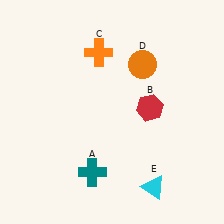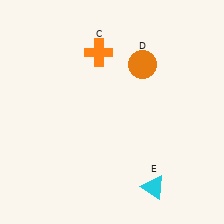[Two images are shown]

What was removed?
The teal cross (A), the red hexagon (B) were removed in Image 2.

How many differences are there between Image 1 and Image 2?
There are 2 differences between the two images.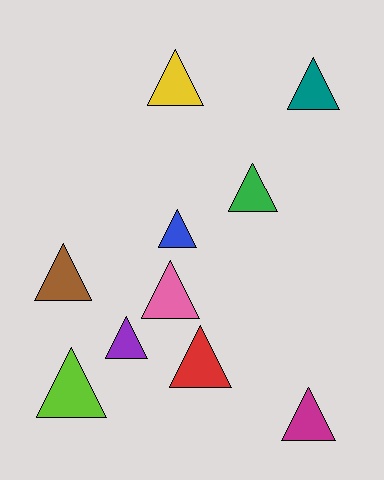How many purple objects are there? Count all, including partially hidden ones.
There is 1 purple object.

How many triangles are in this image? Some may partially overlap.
There are 10 triangles.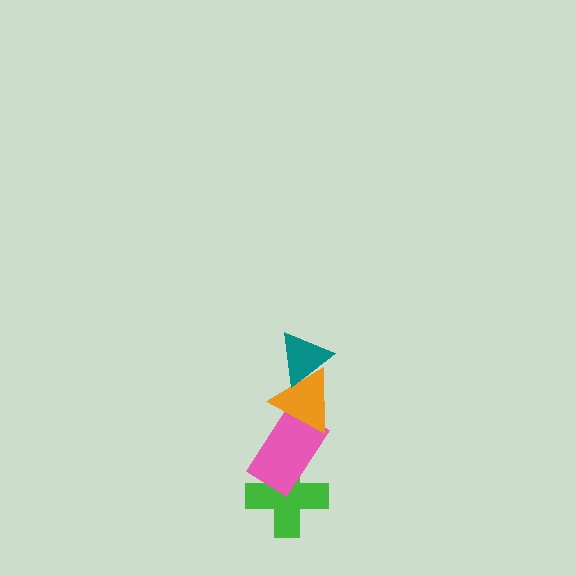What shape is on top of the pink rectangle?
The orange triangle is on top of the pink rectangle.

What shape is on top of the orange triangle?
The teal triangle is on top of the orange triangle.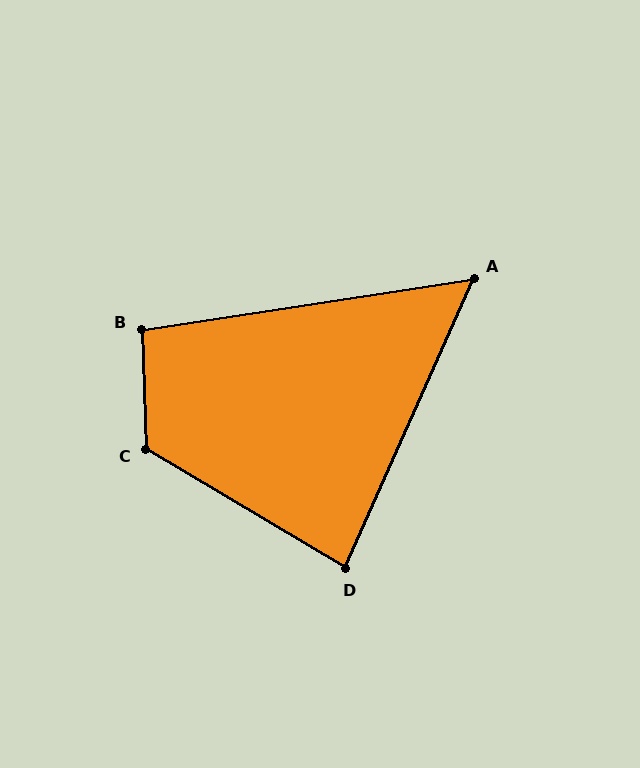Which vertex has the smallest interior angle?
A, at approximately 57 degrees.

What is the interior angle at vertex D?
Approximately 83 degrees (acute).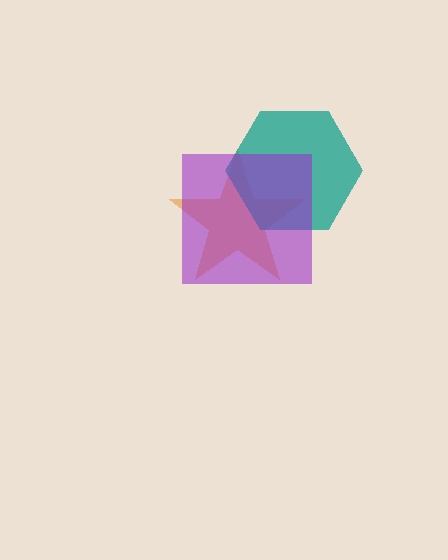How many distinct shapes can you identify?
There are 3 distinct shapes: an orange star, a teal hexagon, a purple square.